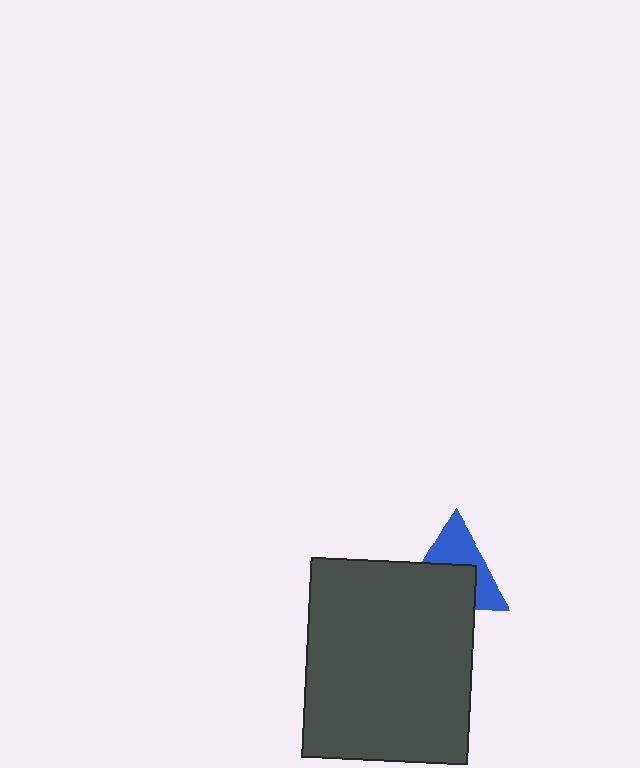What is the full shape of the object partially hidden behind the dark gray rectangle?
The partially hidden object is a blue triangle.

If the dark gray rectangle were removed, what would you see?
You would see the complete blue triangle.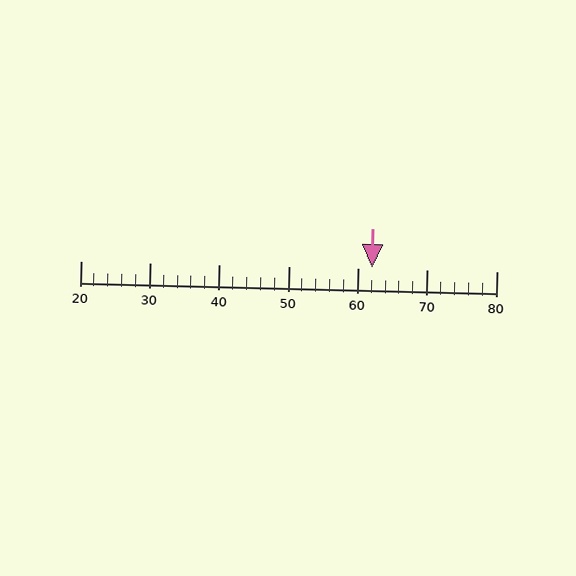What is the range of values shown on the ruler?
The ruler shows values from 20 to 80.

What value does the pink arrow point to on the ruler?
The pink arrow points to approximately 62.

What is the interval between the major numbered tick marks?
The major tick marks are spaced 10 units apart.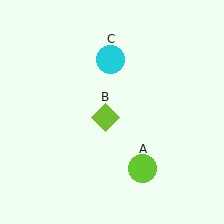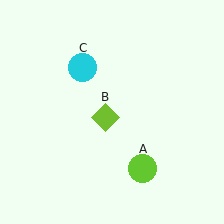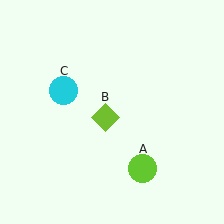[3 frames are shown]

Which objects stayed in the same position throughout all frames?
Lime circle (object A) and lime diamond (object B) remained stationary.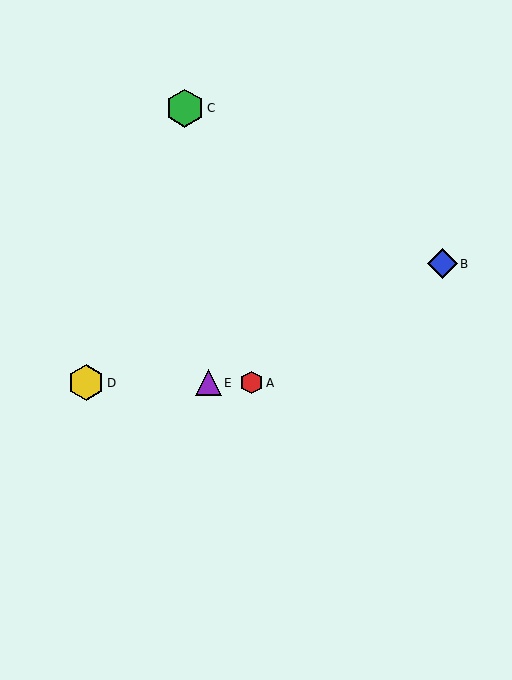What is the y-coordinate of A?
Object A is at y≈383.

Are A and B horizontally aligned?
No, A is at y≈383 and B is at y≈264.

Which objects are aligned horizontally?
Objects A, D, E are aligned horizontally.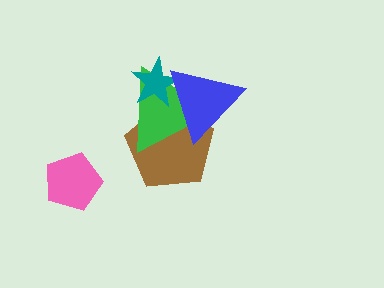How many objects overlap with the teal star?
3 objects overlap with the teal star.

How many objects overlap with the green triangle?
3 objects overlap with the green triangle.